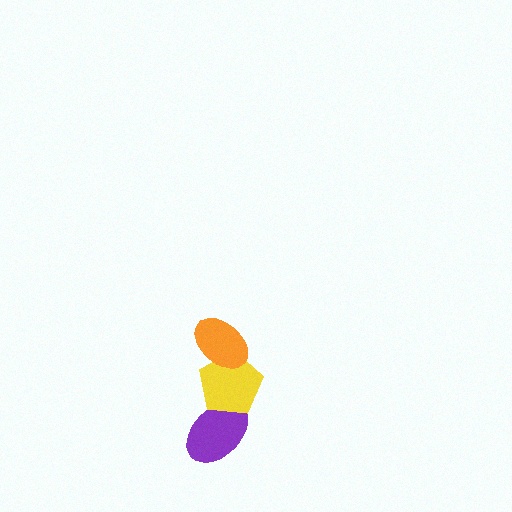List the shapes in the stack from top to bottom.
From top to bottom: the orange ellipse, the yellow pentagon, the purple ellipse.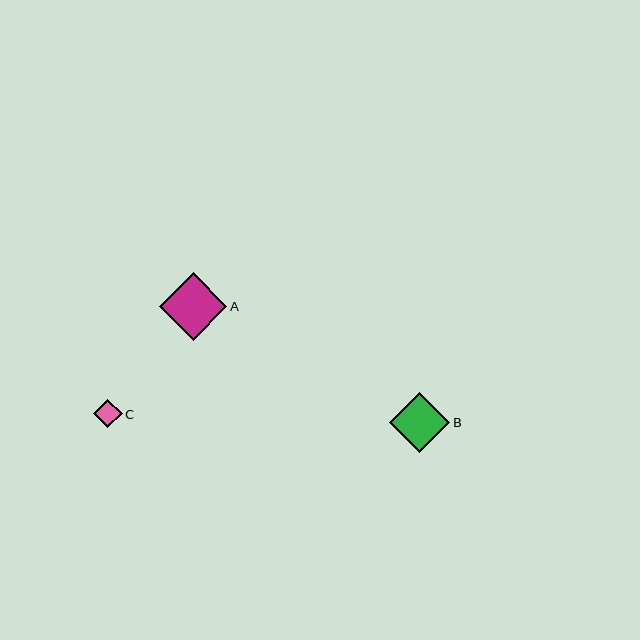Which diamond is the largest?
Diamond A is the largest with a size of approximately 68 pixels.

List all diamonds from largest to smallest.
From largest to smallest: A, B, C.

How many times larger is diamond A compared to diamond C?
Diamond A is approximately 2.4 times the size of diamond C.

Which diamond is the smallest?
Diamond C is the smallest with a size of approximately 29 pixels.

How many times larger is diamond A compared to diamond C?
Diamond A is approximately 2.4 times the size of diamond C.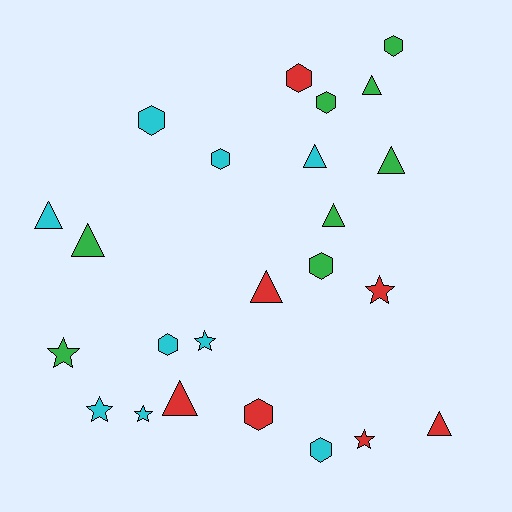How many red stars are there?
There are 2 red stars.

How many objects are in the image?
There are 24 objects.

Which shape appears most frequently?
Hexagon, with 9 objects.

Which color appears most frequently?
Cyan, with 9 objects.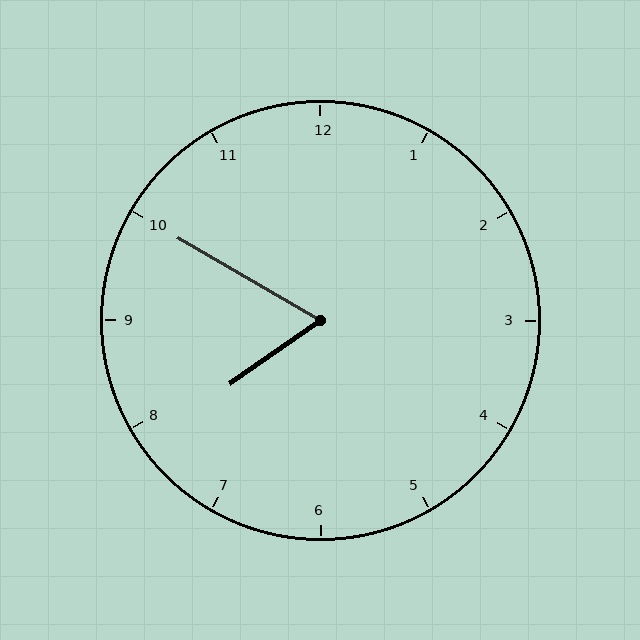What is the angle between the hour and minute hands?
Approximately 65 degrees.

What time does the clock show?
7:50.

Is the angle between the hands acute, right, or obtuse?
It is acute.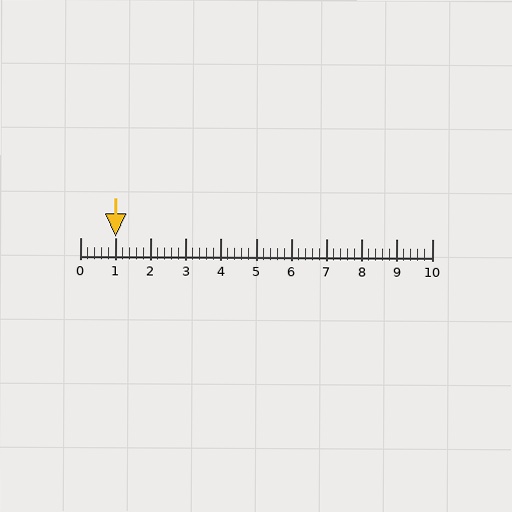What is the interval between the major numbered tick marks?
The major tick marks are spaced 1 units apart.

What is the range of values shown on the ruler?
The ruler shows values from 0 to 10.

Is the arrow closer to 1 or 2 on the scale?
The arrow is closer to 1.